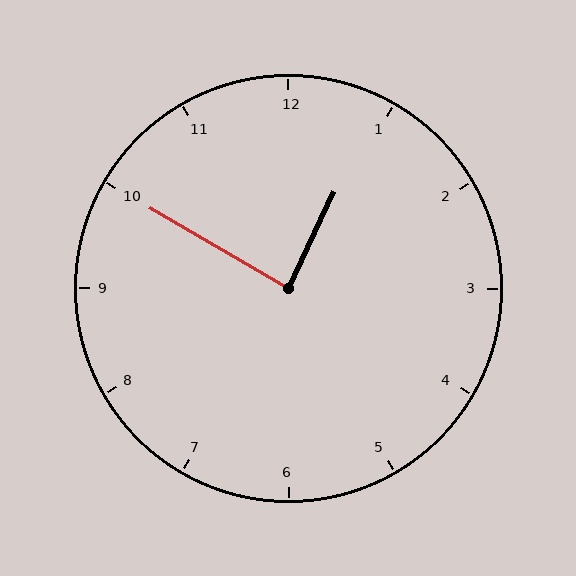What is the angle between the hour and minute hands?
Approximately 85 degrees.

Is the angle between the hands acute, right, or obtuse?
It is right.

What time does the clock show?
12:50.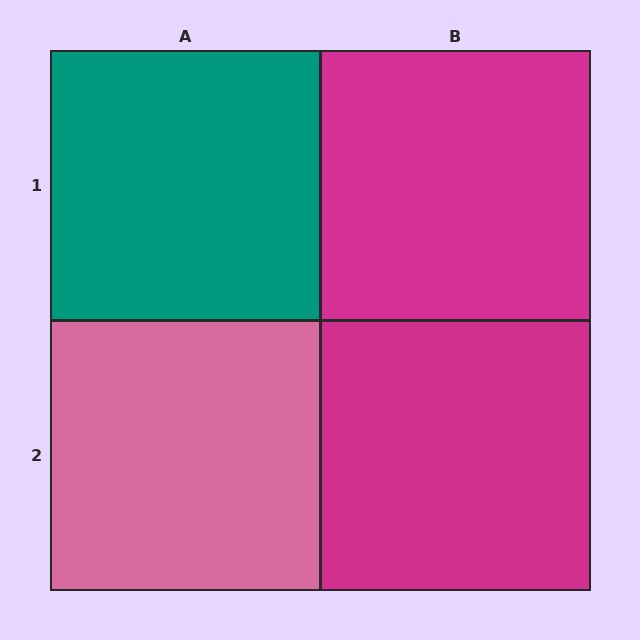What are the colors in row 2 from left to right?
Pink, magenta.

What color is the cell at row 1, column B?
Magenta.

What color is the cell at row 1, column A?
Teal.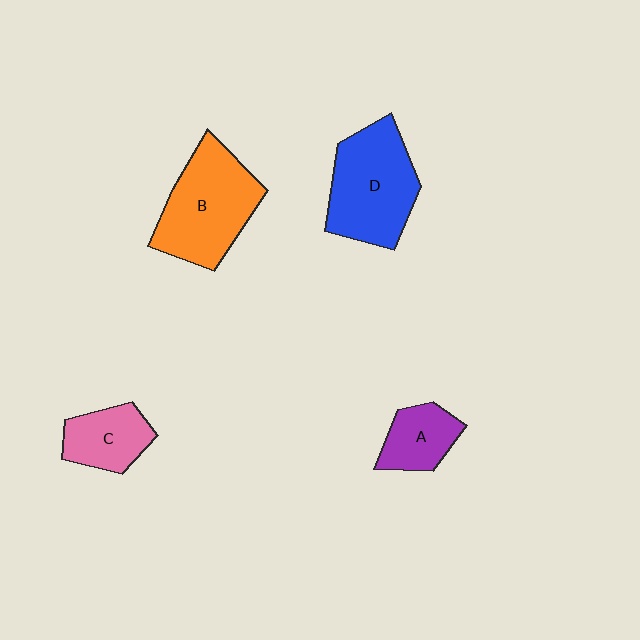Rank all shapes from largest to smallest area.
From largest to smallest: B (orange), D (blue), C (pink), A (purple).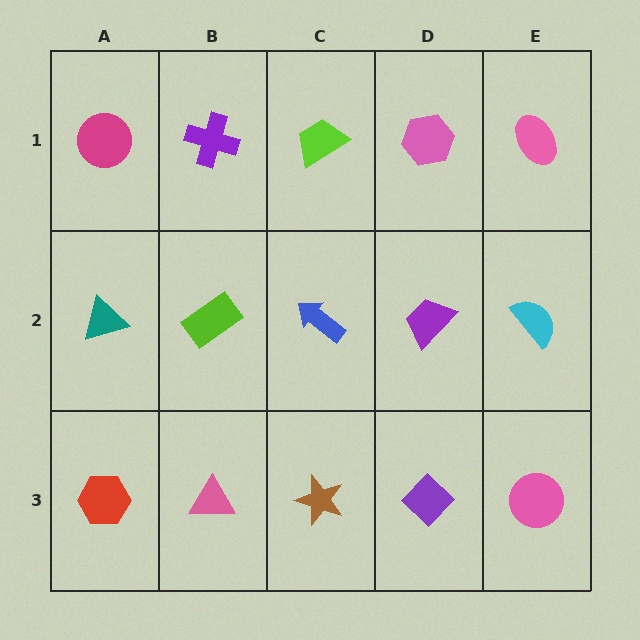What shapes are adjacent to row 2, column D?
A pink hexagon (row 1, column D), a purple diamond (row 3, column D), a blue arrow (row 2, column C), a cyan semicircle (row 2, column E).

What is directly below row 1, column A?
A teal triangle.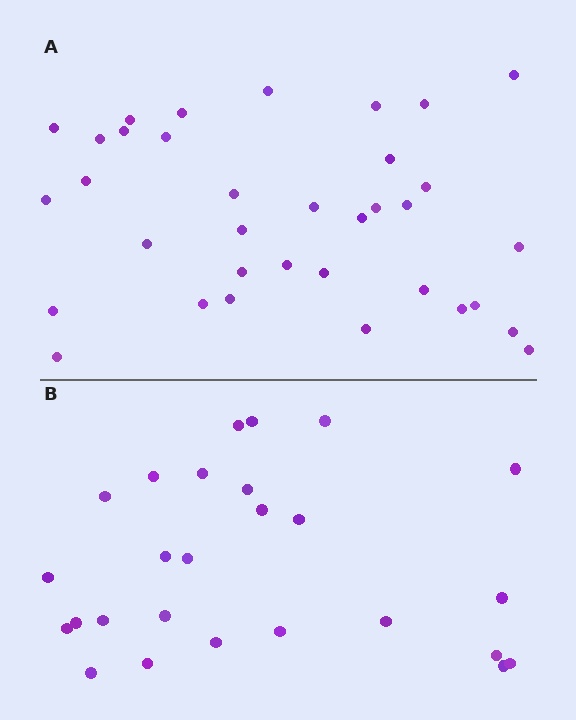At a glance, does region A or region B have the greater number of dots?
Region A (the top region) has more dots.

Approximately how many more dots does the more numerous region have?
Region A has roughly 8 or so more dots than region B.